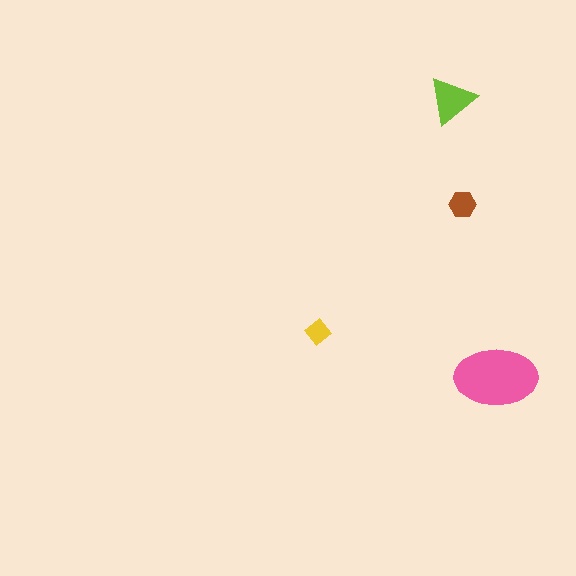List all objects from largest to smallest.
The pink ellipse, the lime triangle, the brown hexagon, the yellow diamond.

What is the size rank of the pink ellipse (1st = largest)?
1st.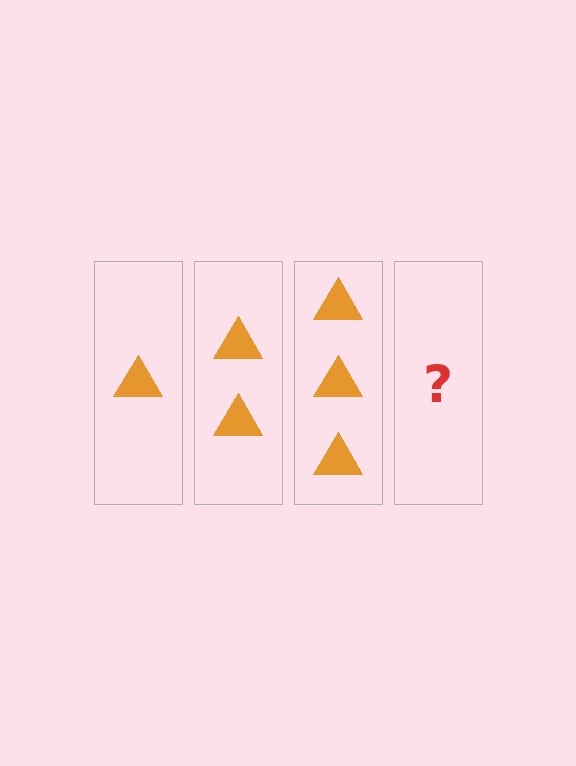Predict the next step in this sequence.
The next step is 4 triangles.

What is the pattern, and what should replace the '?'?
The pattern is that each step adds one more triangle. The '?' should be 4 triangles.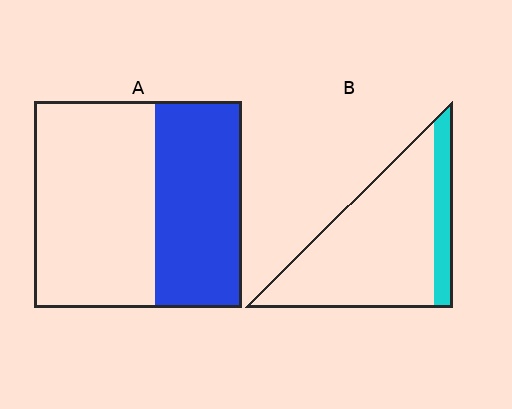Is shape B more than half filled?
No.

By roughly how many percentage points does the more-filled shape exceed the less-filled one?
By roughly 25 percentage points (A over B).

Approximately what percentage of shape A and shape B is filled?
A is approximately 40% and B is approximately 15%.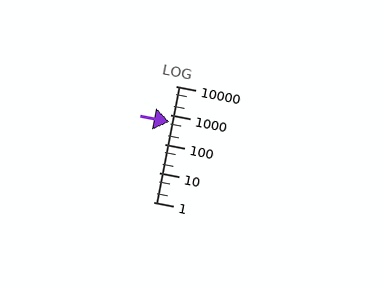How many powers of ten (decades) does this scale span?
The scale spans 4 decades, from 1 to 10000.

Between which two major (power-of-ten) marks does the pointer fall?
The pointer is between 100 and 1000.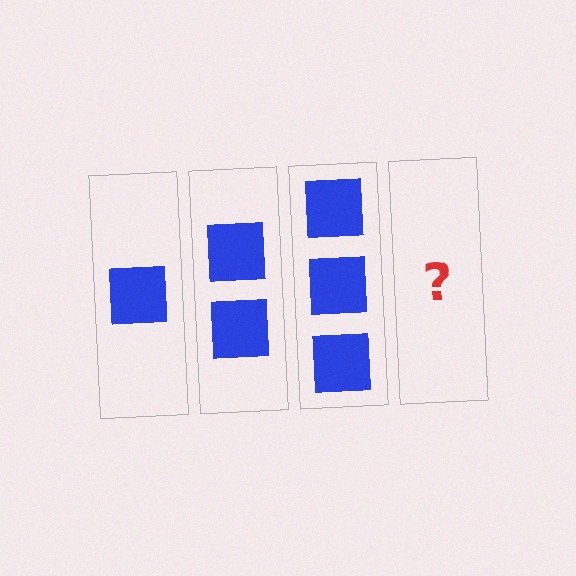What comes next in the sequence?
The next element should be 4 squares.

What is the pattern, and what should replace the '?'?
The pattern is that each step adds one more square. The '?' should be 4 squares.